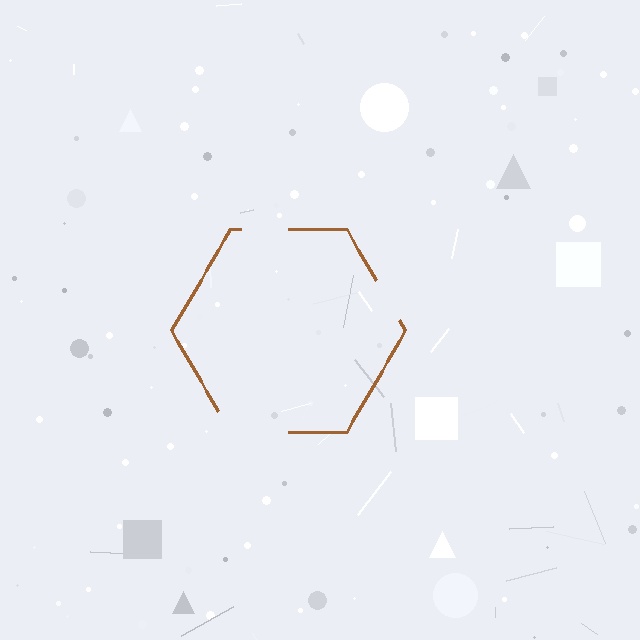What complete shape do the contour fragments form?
The contour fragments form a hexagon.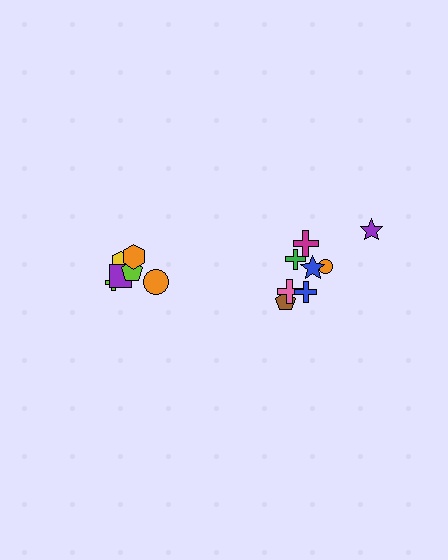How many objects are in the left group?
There are 6 objects.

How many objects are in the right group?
There are 8 objects.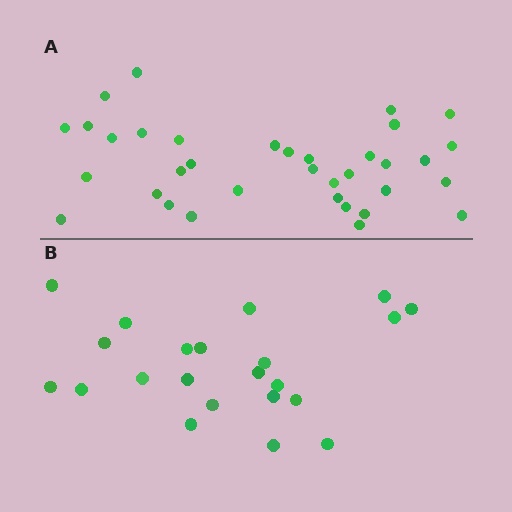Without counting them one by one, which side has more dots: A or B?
Region A (the top region) has more dots.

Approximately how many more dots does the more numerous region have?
Region A has approximately 15 more dots than region B.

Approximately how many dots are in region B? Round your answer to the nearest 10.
About 20 dots. (The exact count is 22, which rounds to 20.)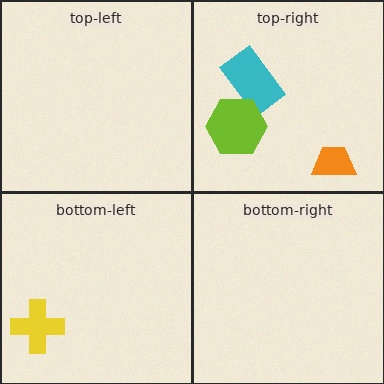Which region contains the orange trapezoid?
The top-right region.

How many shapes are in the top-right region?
3.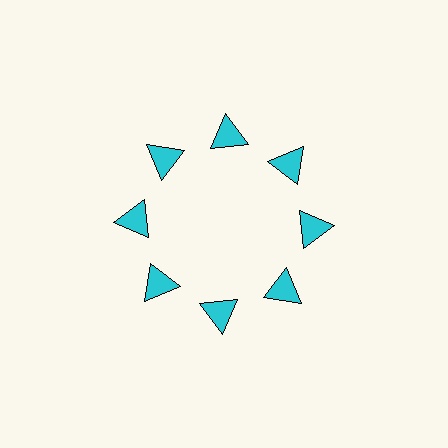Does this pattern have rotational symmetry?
Yes, this pattern has 8-fold rotational symmetry. It looks the same after rotating 45 degrees around the center.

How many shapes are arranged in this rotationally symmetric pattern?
There are 8 shapes, arranged in 8 groups of 1.